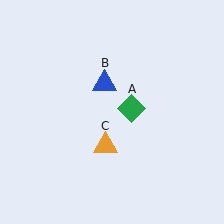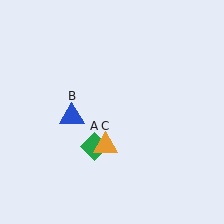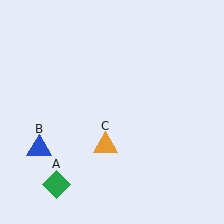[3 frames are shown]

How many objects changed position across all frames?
2 objects changed position: green diamond (object A), blue triangle (object B).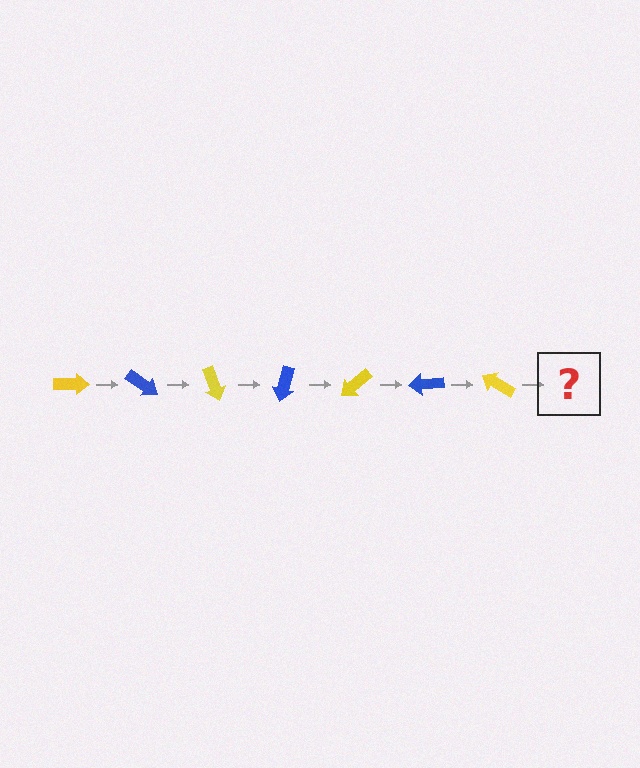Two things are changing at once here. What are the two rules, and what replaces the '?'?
The two rules are that it rotates 35 degrees each step and the color cycles through yellow and blue. The '?' should be a blue arrow, rotated 245 degrees from the start.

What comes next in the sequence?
The next element should be a blue arrow, rotated 245 degrees from the start.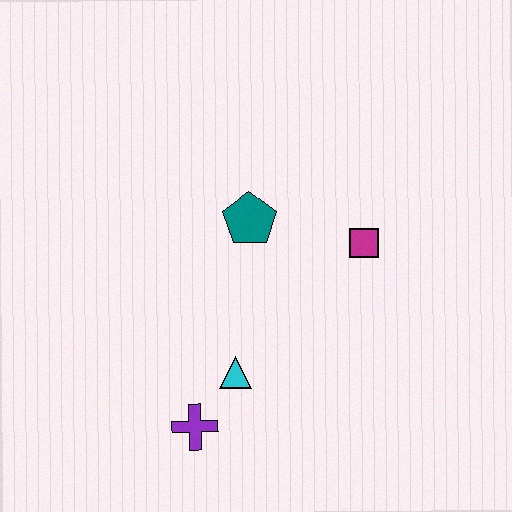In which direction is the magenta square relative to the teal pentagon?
The magenta square is to the right of the teal pentagon.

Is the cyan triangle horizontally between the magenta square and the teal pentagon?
No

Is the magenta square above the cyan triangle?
Yes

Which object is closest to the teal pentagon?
The magenta square is closest to the teal pentagon.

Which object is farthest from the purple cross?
The magenta square is farthest from the purple cross.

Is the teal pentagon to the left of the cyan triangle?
No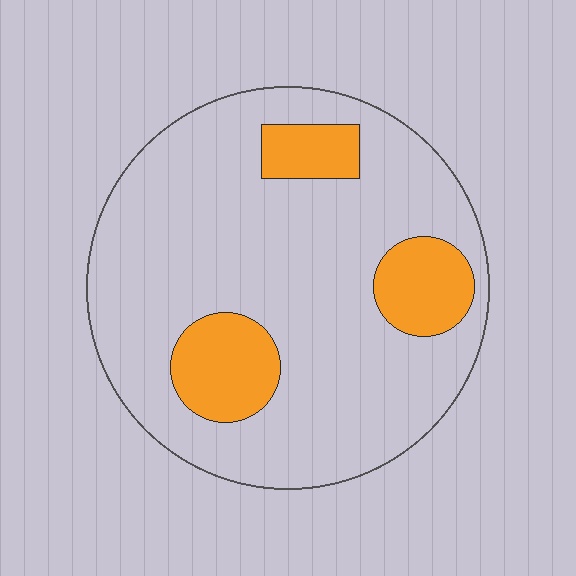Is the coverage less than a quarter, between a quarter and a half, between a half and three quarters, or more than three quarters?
Less than a quarter.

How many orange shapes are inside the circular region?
3.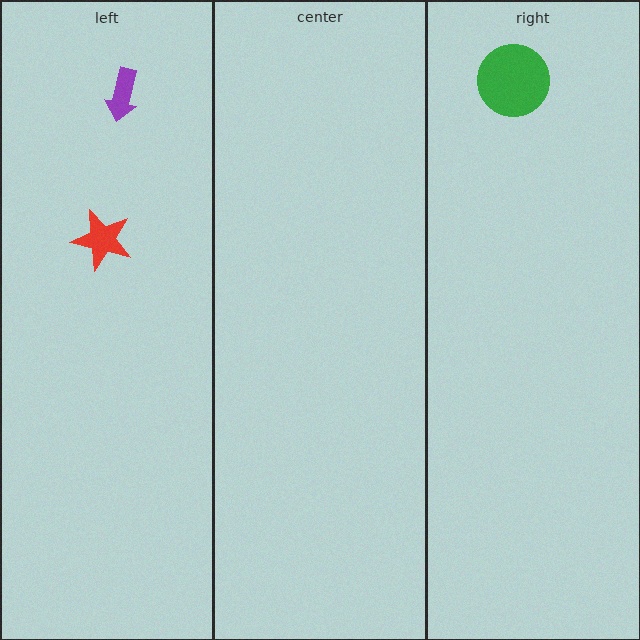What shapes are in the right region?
The green circle.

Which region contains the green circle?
The right region.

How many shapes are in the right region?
1.